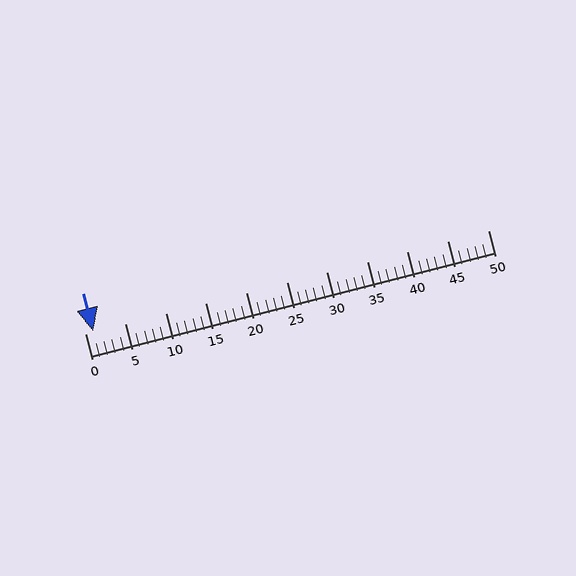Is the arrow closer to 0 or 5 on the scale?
The arrow is closer to 0.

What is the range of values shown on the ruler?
The ruler shows values from 0 to 50.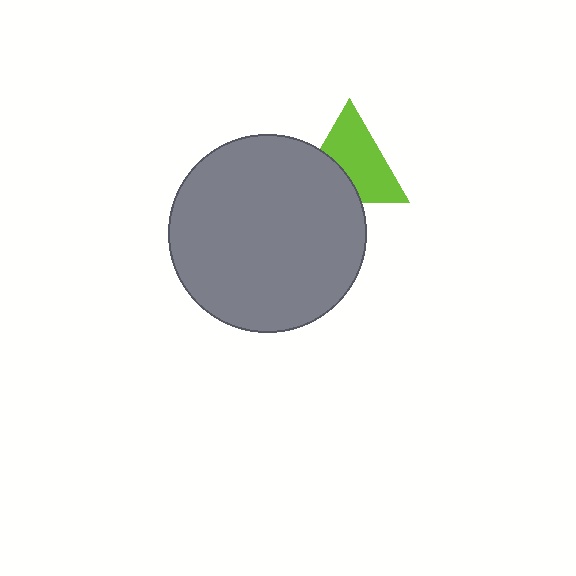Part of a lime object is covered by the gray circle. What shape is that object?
It is a triangle.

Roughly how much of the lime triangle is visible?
About half of it is visible (roughly 64%).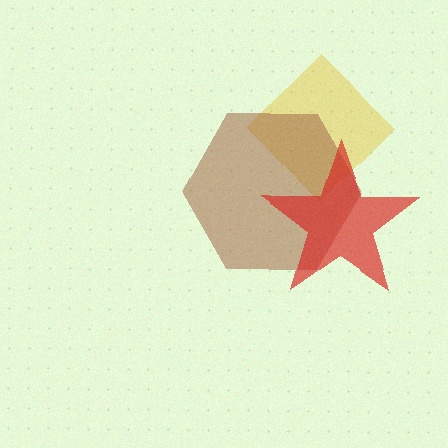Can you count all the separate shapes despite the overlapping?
Yes, there are 3 separate shapes.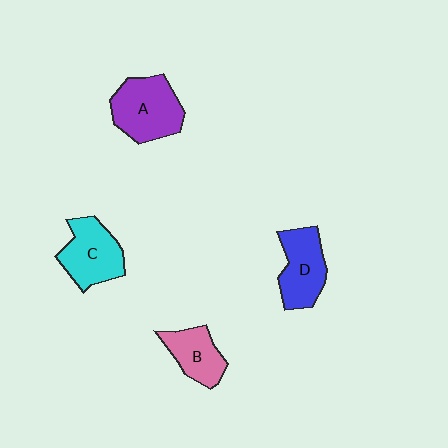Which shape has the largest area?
Shape A (purple).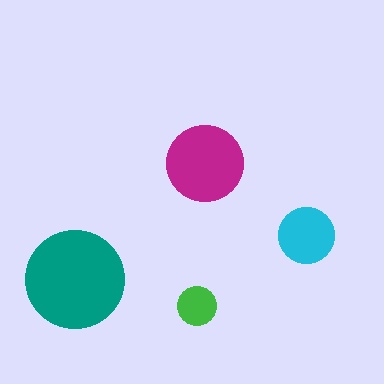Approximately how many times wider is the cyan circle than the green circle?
About 1.5 times wider.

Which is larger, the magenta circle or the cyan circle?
The magenta one.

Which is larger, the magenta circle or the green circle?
The magenta one.